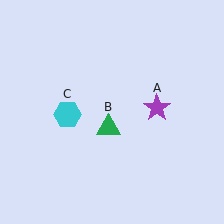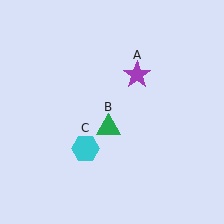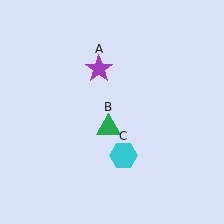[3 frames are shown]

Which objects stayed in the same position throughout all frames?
Green triangle (object B) remained stationary.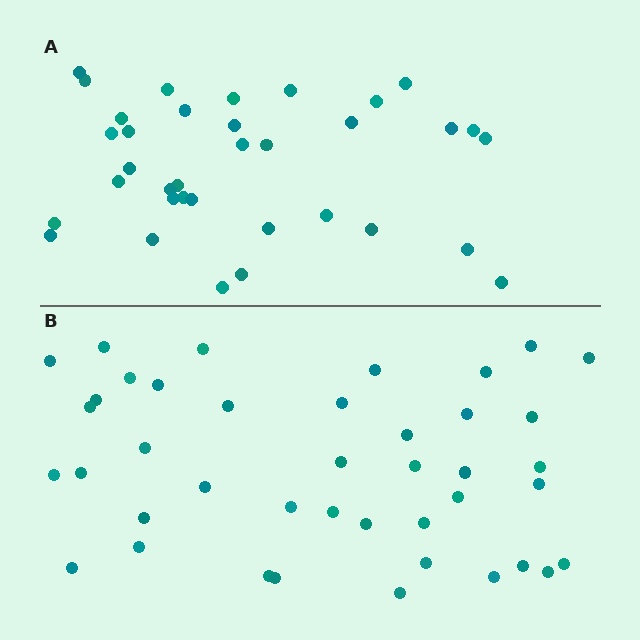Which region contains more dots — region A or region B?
Region B (the bottom region) has more dots.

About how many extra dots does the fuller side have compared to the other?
Region B has about 6 more dots than region A.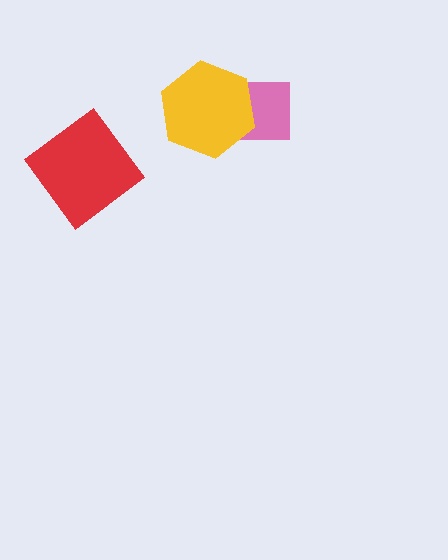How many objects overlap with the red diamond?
0 objects overlap with the red diamond.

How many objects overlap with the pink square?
1 object overlaps with the pink square.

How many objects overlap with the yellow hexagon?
1 object overlaps with the yellow hexagon.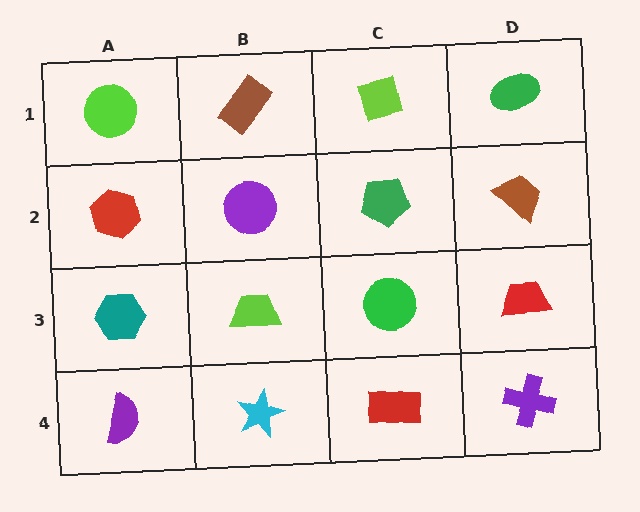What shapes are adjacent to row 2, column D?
A green ellipse (row 1, column D), a red trapezoid (row 3, column D), a green pentagon (row 2, column C).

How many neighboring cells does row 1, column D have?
2.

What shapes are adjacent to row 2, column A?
A lime circle (row 1, column A), a teal hexagon (row 3, column A), a purple circle (row 2, column B).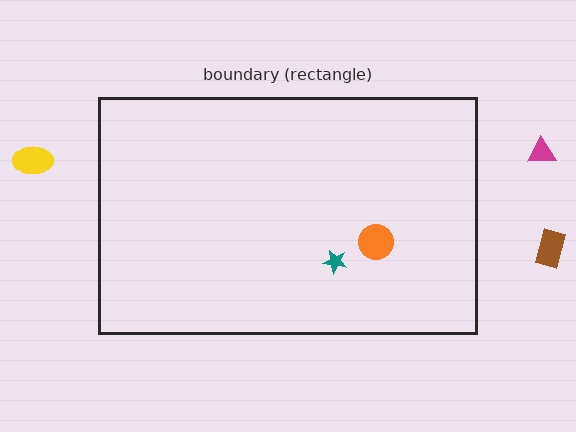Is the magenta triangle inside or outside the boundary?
Outside.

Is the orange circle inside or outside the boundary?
Inside.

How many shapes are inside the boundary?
2 inside, 3 outside.